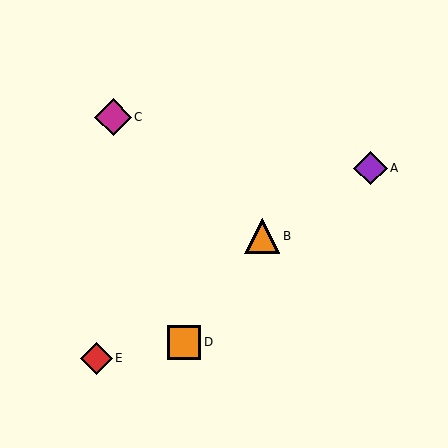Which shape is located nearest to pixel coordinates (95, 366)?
The red diamond (labeled E) at (96, 358) is nearest to that location.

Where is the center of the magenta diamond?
The center of the magenta diamond is at (113, 117).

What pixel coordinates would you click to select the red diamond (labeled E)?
Click at (96, 358) to select the red diamond E.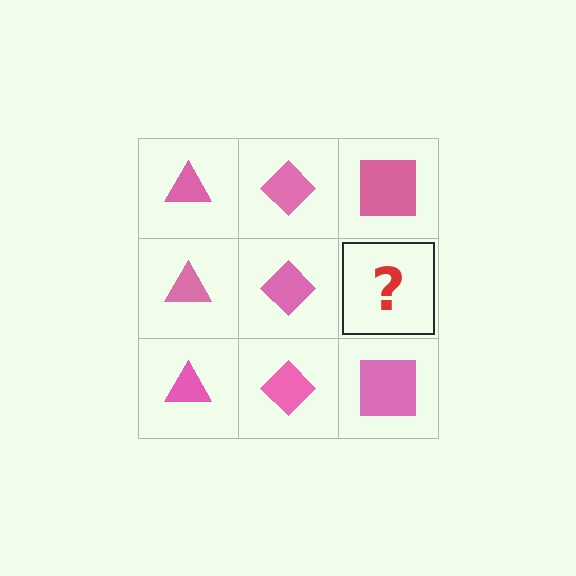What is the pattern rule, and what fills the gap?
The rule is that each column has a consistent shape. The gap should be filled with a pink square.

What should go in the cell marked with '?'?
The missing cell should contain a pink square.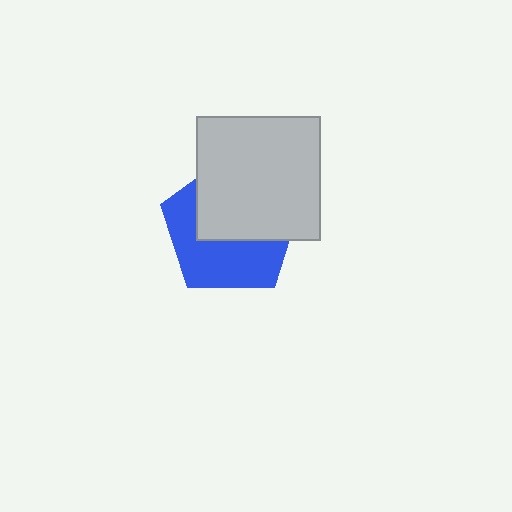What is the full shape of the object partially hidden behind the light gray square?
The partially hidden object is a blue pentagon.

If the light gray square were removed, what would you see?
You would see the complete blue pentagon.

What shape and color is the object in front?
The object in front is a light gray square.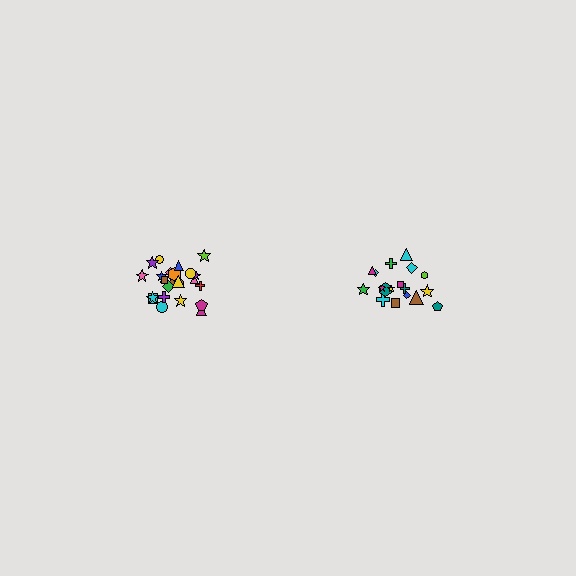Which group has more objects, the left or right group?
The left group.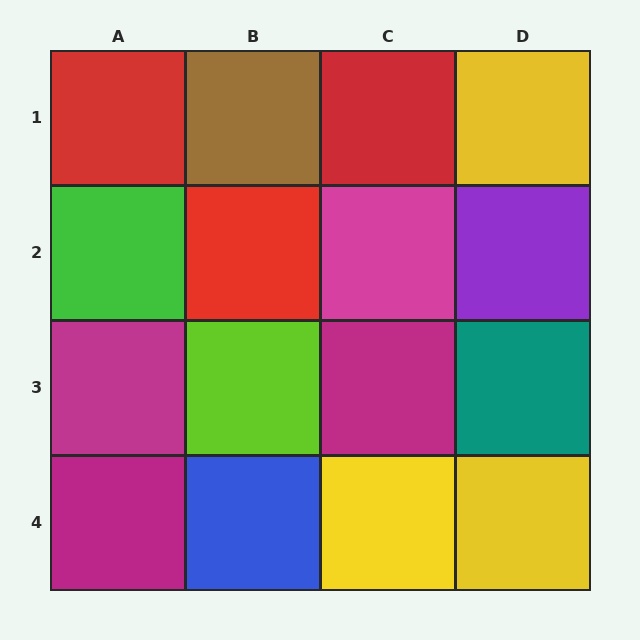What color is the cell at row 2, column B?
Red.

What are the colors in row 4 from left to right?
Magenta, blue, yellow, yellow.